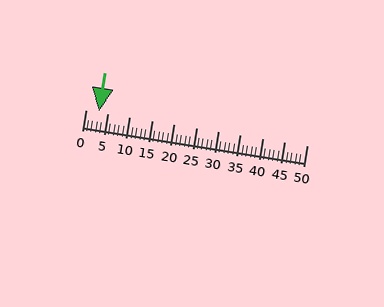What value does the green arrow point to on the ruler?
The green arrow points to approximately 3.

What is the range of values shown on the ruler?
The ruler shows values from 0 to 50.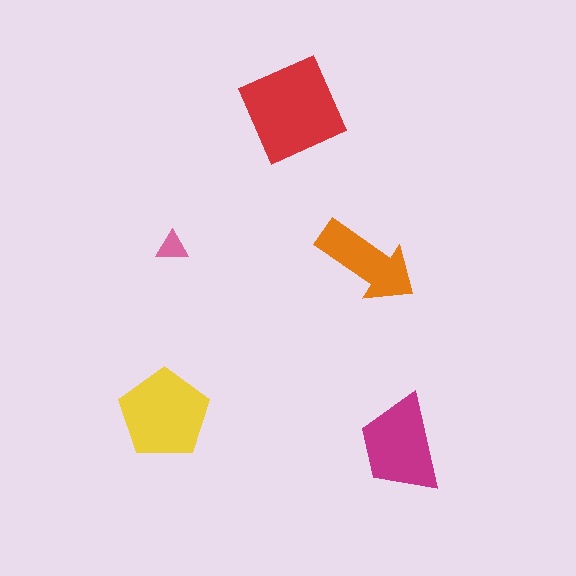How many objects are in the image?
There are 5 objects in the image.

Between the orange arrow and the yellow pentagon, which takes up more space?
The yellow pentagon.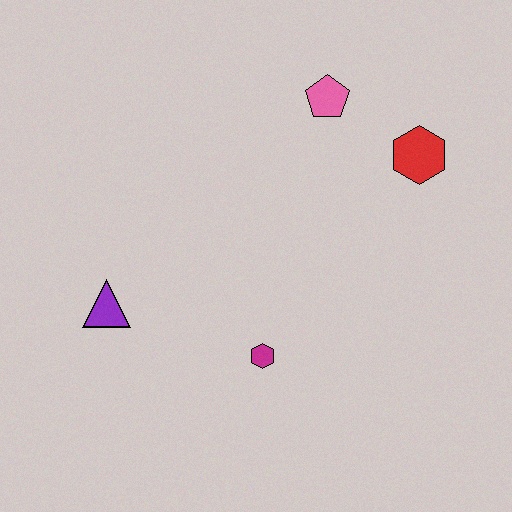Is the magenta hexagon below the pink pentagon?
Yes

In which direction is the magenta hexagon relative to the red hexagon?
The magenta hexagon is below the red hexagon.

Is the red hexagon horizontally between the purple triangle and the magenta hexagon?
No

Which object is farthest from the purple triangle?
The red hexagon is farthest from the purple triangle.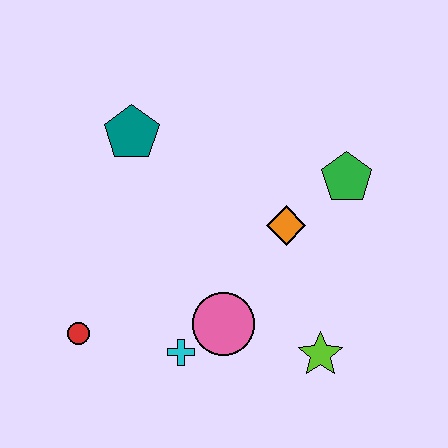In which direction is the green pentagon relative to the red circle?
The green pentagon is to the right of the red circle.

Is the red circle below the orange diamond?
Yes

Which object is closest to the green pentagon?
The orange diamond is closest to the green pentagon.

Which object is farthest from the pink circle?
The teal pentagon is farthest from the pink circle.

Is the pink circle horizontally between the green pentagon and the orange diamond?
No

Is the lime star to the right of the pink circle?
Yes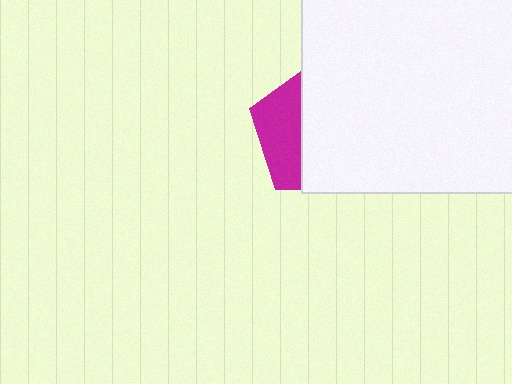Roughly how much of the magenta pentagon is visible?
A small part of it is visible (roughly 33%).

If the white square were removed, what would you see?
You would see the complete magenta pentagon.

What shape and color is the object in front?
The object in front is a white square.